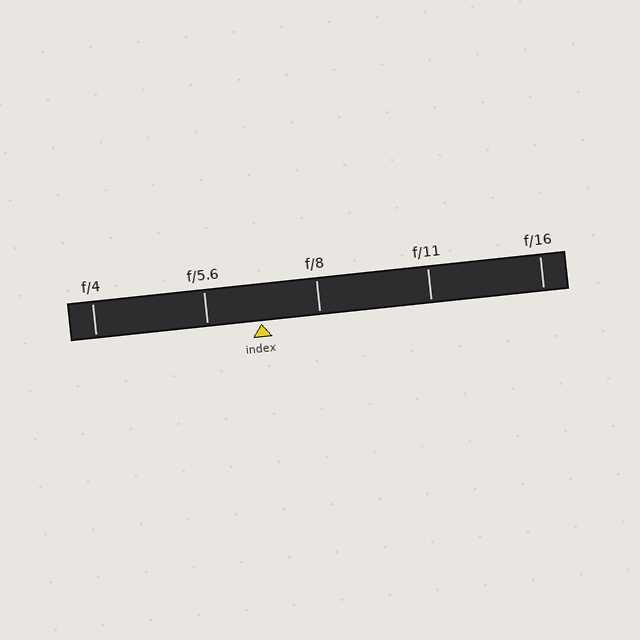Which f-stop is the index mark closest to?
The index mark is closest to f/5.6.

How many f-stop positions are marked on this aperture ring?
There are 5 f-stop positions marked.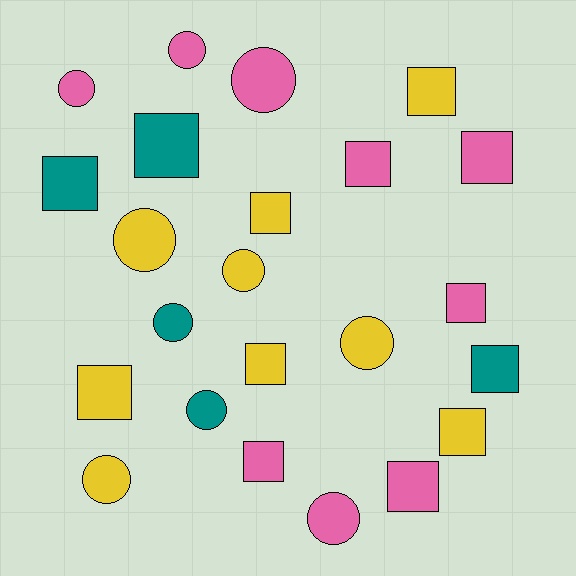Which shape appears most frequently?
Square, with 13 objects.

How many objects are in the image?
There are 23 objects.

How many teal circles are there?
There are 2 teal circles.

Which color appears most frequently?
Yellow, with 9 objects.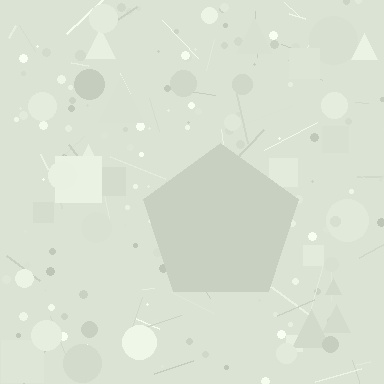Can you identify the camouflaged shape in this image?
The camouflaged shape is a pentagon.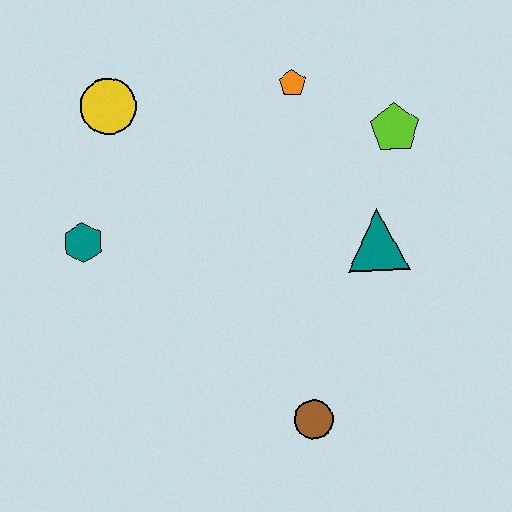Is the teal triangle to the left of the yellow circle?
No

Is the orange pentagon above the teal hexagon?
Yes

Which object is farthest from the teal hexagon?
The lime pentagon is farthest from the teal hexagon.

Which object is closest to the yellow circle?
The teal hexagon is closest to the yellow circle.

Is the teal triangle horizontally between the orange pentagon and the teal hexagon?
No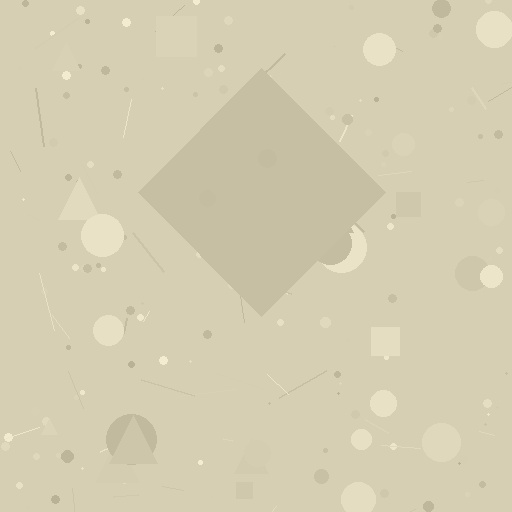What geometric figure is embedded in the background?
A diamond is embedded in the background.